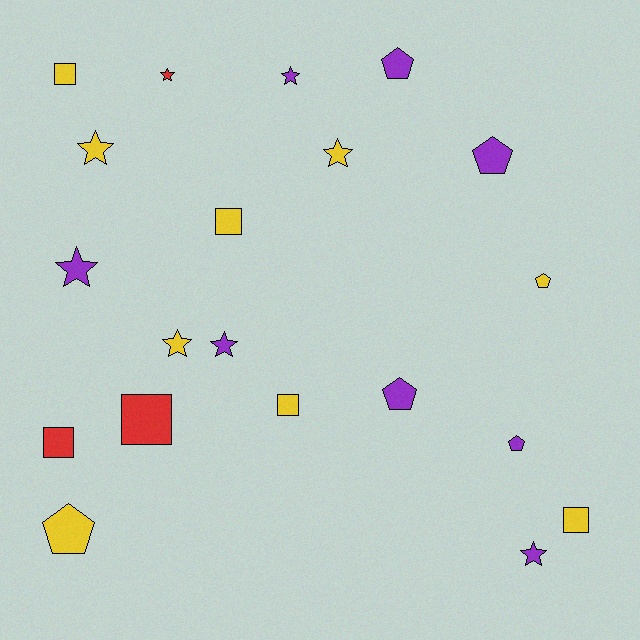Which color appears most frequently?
Yellow, with 9 objects.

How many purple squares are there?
There are no purple squares.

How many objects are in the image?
There are 20 objects.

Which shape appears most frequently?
Star, with 8 objects.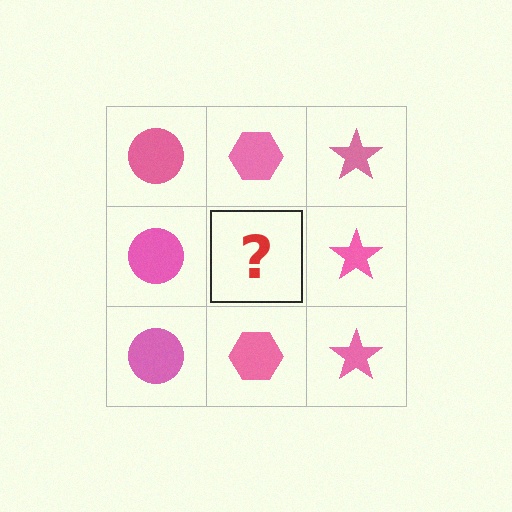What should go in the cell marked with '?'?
The missing cell should contain a pink hexagon.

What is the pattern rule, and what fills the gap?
The rule is that each column has a consistent shape. The gap should be filled with a pink hexagon.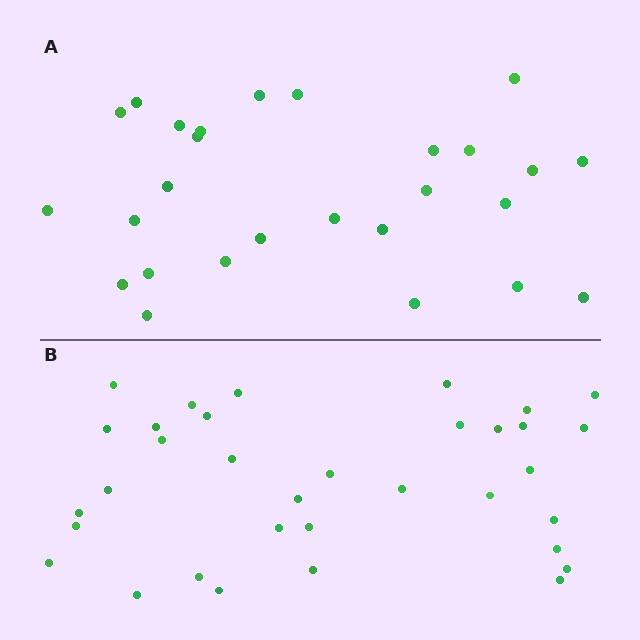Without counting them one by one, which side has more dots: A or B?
Region B (the bottom region) has more dots.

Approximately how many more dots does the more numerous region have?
Region B has roughly 8 or so more dots than region A.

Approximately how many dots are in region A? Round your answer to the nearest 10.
About 30 dots. (The exact count is 27, which rounds to 30.)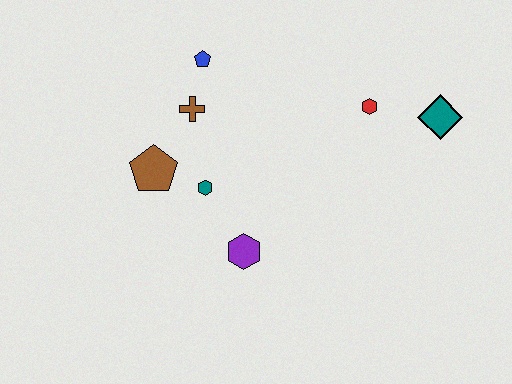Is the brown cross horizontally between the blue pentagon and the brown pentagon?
Yes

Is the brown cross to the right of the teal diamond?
No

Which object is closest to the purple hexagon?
The teal hexagon is closest to the purple hexagon.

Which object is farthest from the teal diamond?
The brown pentagon is farthest from the teal diamond.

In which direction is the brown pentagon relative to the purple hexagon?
The brown pentagon is to the left of the purple hexagon.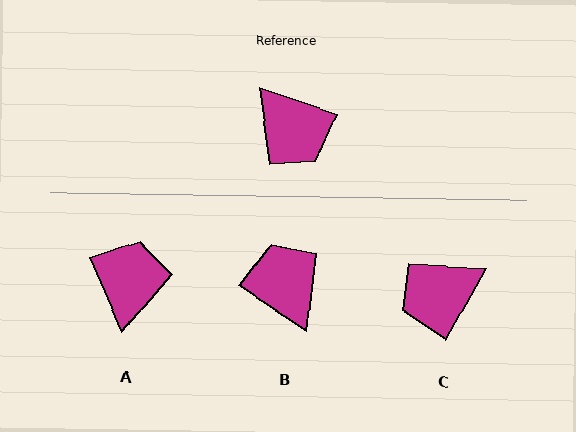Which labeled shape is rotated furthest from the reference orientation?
B, about 165 degrees away.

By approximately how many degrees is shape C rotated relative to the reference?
Approximately 101 degrees clockwise.